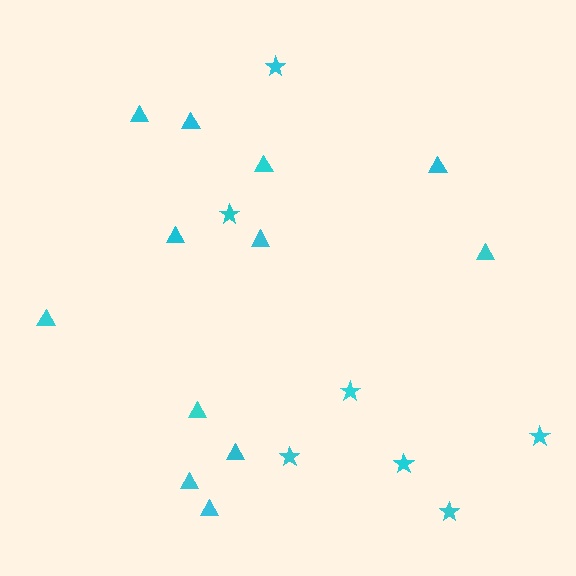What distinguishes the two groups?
There are 2 groups: one group of stars (7) and one group of triangles (12).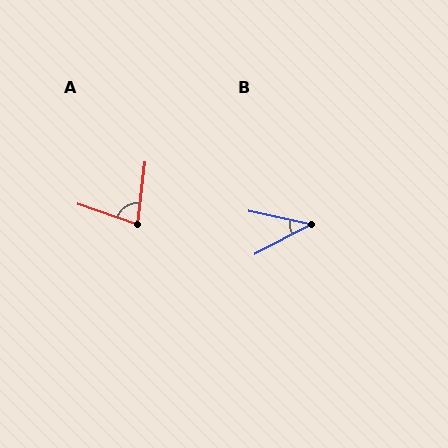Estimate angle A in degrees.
Approximately 78 degrees.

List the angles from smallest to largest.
B (40°), A (78°).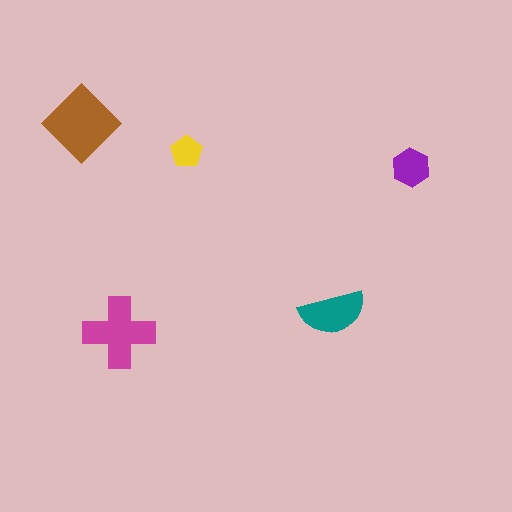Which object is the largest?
The brown diamond.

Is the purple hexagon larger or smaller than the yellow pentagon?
Larger.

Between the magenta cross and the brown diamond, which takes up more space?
The brown diamond.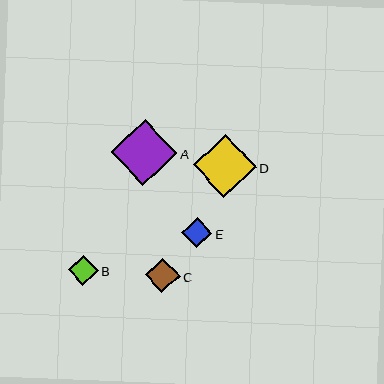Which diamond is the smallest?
Diamond E is the smallest with a size of approximately 30 pixels.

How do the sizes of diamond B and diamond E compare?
Diamond B and diamond E are approximately the same size.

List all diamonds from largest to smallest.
From largest to smallest: A, D, C, B, E.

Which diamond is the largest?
Diamond A is the largest with a size of approximately 66 pixels.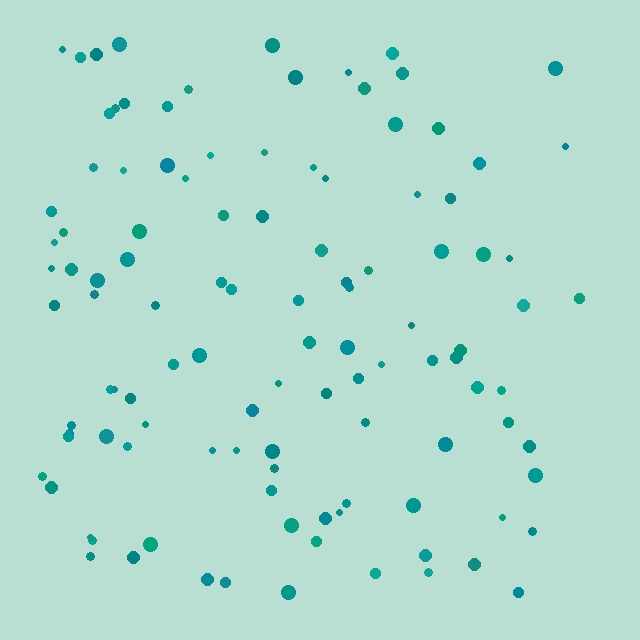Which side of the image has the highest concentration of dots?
The left.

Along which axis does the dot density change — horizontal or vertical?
Horizontal.